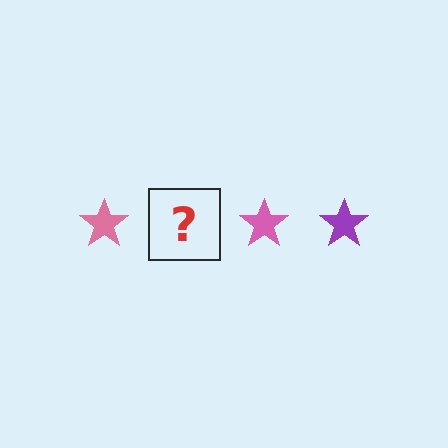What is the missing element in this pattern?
The missing element is a purple star.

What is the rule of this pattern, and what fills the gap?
The rule is that the pattern cycles through pink, purple stars. The gap should be filled with a purple star.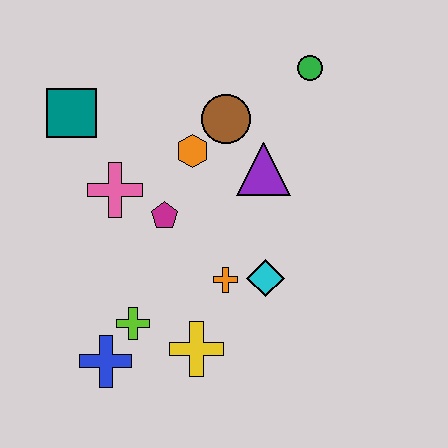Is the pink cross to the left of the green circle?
Yes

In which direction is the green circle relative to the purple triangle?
The green circle is above the purple triangle.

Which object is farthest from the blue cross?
The green circle is farthest from the blue cross.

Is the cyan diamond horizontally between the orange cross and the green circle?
Yes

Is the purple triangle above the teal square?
No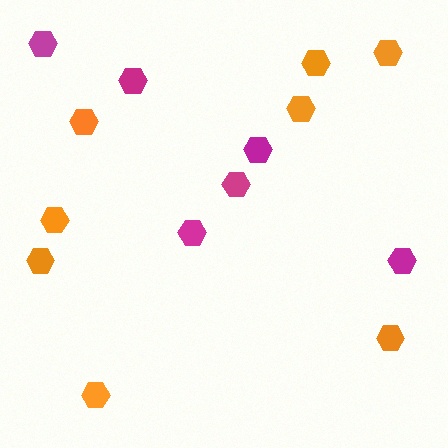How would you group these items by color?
There are 2 groups: one group of orange hexagons (8) and one group of magenta hexagons (6).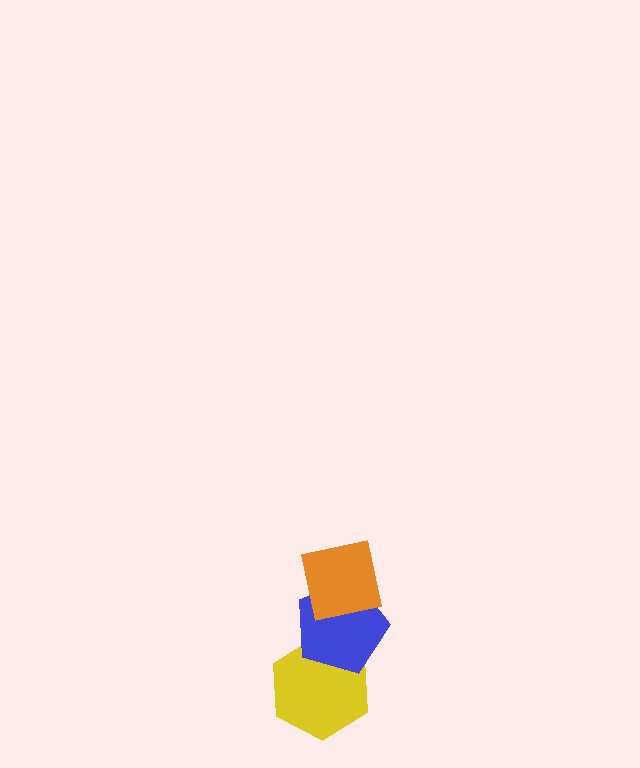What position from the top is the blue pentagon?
The blue pentagon is 2nd from the top.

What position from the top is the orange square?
The orange square is 1st from the top.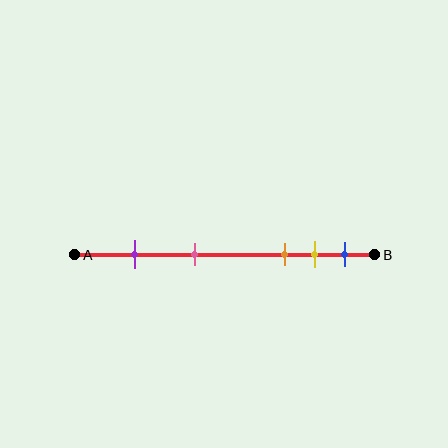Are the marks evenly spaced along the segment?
No, the marks are not evenly spaced.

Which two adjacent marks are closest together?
The yellow and blue marks are the closest adjacent pair.